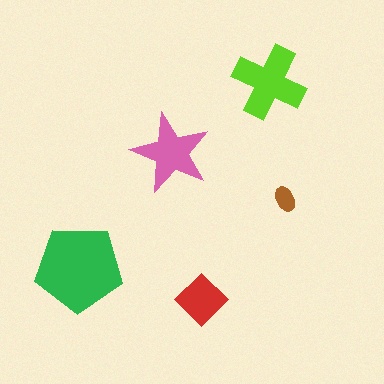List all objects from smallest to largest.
The brown ellipse, the red diamond, the pink star, the lime cross, the green pentagon.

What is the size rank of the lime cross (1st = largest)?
2nd.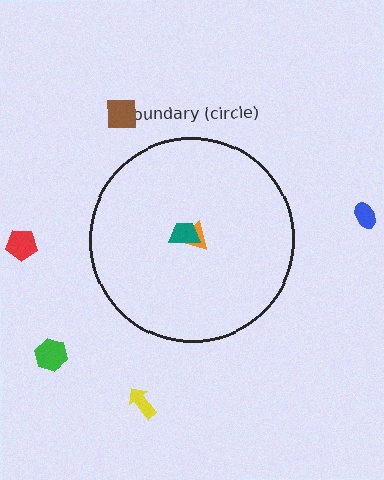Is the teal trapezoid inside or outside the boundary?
Inside.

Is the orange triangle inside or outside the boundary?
Inside.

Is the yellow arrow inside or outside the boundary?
Outside.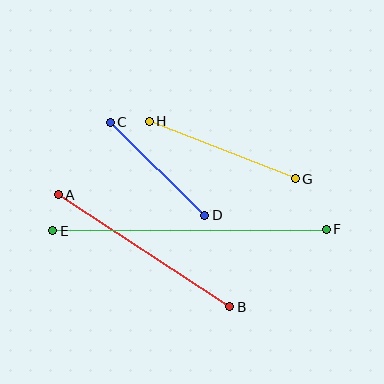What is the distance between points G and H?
The distance is approximately 157 pixels.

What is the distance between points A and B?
The distance is approximately 205 pixels.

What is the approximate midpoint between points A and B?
The midpoint is at approximately (144, 251) pixels.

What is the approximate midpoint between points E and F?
The midpoint is at approximately (190, 230) pixels.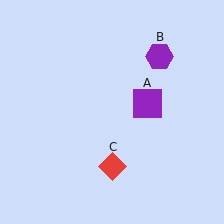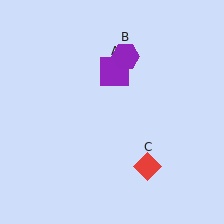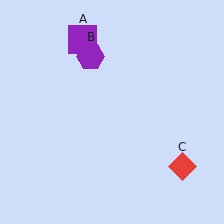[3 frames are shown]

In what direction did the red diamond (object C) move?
The red diamond (object C) moved right.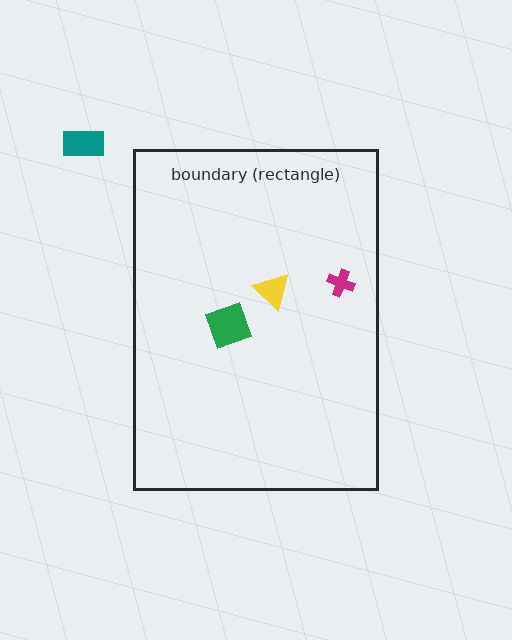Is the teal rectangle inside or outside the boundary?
Outside.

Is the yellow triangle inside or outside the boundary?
Inside.